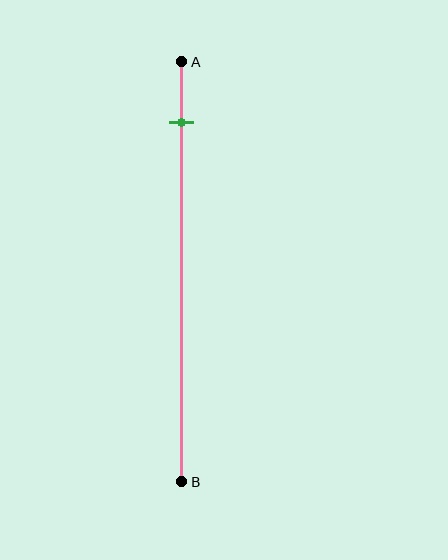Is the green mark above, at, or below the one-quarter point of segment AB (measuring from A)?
The green mark is above the one-quarter point of segment AB.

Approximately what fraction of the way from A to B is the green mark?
The green mark is approximately 15% of the way from A to B.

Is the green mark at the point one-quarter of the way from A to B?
No, the mark is at about 15% from A, not at the 25% one-quarter point.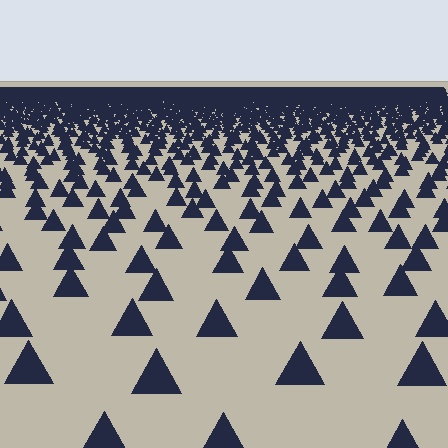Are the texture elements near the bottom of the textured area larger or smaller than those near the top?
Larger. Near the bottom, elements are closer to the viewer and appear at a bigger on-screen size.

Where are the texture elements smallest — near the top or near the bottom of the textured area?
Near the top.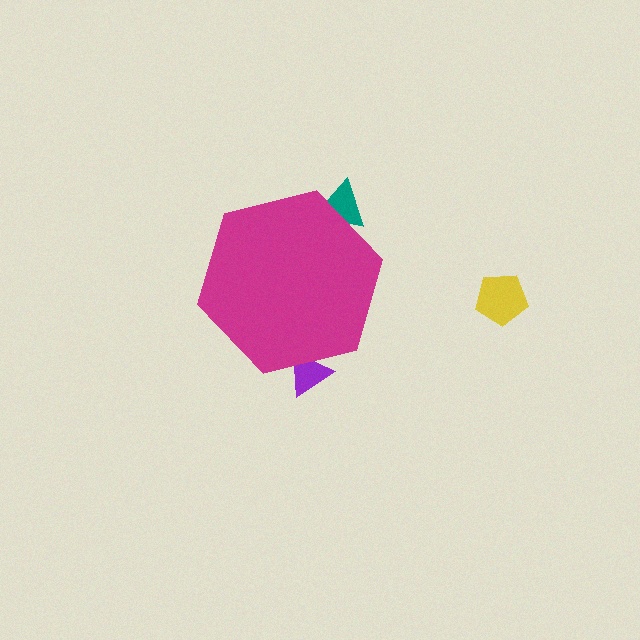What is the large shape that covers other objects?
A magenta hexagon.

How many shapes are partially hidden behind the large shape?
2 shapes are partially hidden.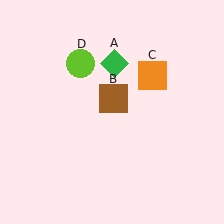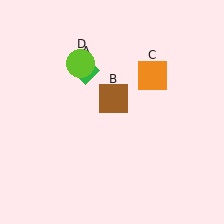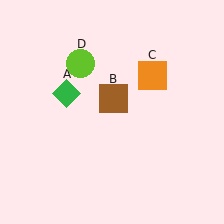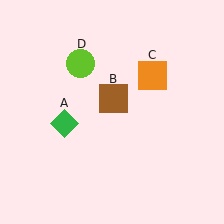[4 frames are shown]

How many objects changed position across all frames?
1 object changed position: green diamond (object A).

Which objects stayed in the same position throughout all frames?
Brown square (object B) and orange square (object C) and lime circle (object D) remained stationary.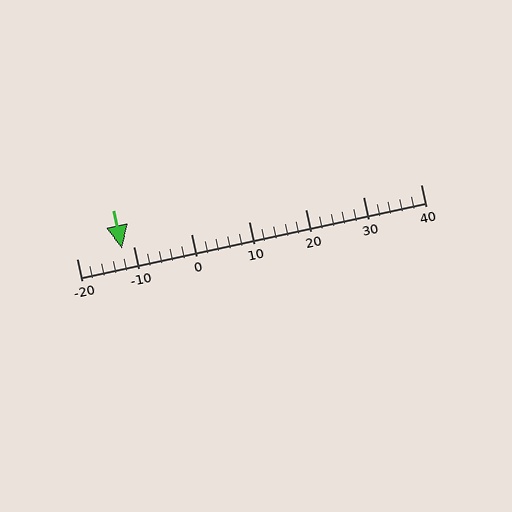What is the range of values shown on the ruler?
The ruler shows values from -20 to 40.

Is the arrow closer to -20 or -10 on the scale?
The arrow is closer to -10.